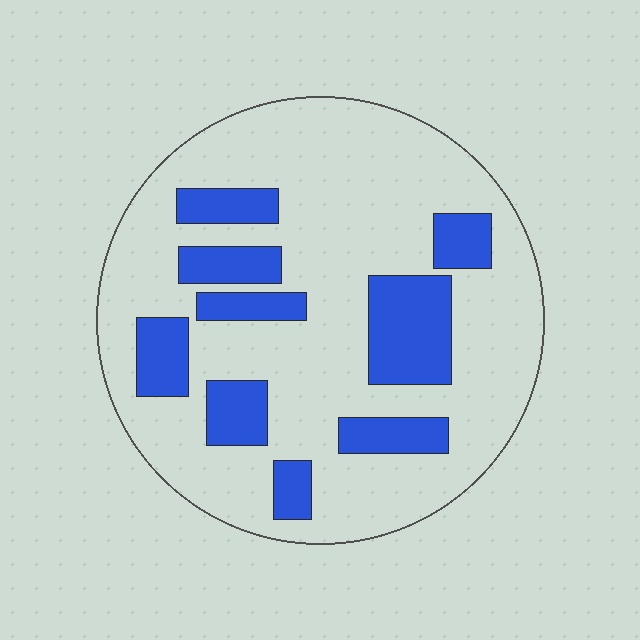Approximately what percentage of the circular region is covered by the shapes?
Approximately 25%.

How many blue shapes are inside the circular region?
9.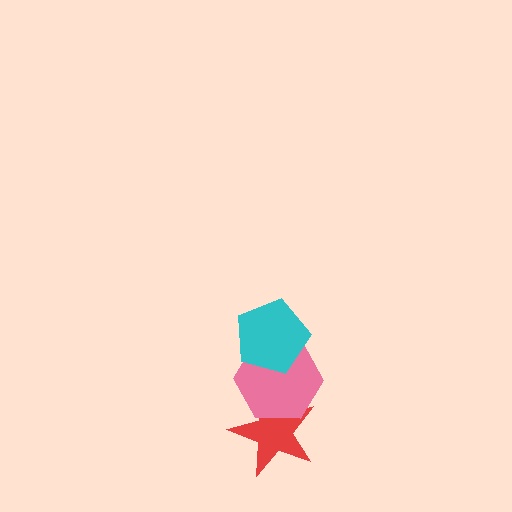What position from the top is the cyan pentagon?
The cyan pentagon is 1st from the top.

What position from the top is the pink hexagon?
The pink hexagon is 2nd from the top.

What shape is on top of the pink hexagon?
The cyan pentagon is on top of the pink hexagon.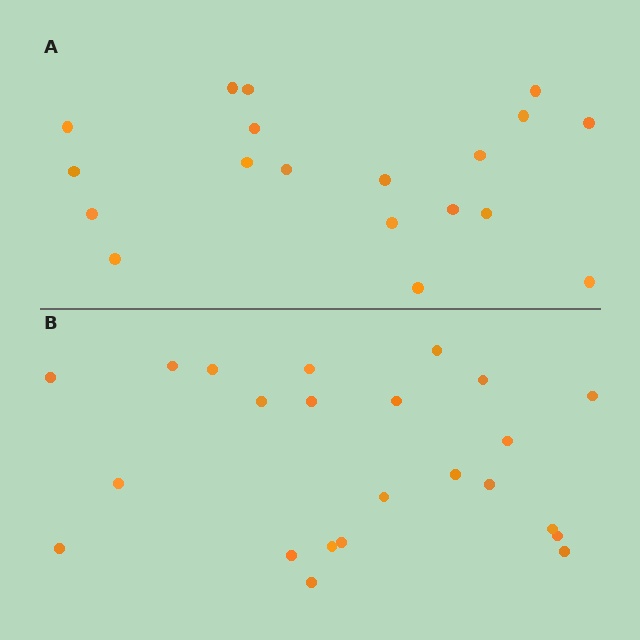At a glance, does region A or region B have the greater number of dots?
Region B (the bottom region) has more dots.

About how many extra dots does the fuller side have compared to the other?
Region B has about 4 more dots than region A.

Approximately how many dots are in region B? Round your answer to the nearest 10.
About 20 dots. (The exact count is 23, which rounds to 20.)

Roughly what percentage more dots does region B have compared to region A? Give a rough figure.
About 20% more.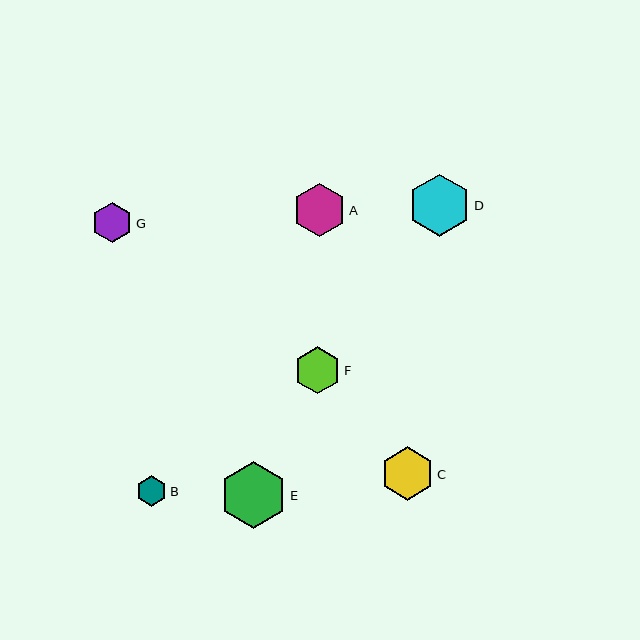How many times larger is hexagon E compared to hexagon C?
Hexagon E is approximately 1.3 times the size of hexagon C.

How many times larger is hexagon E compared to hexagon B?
Hexagon E is approximately 2.2 times the size of hexagon B.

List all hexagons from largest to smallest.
From largest to smallest: E, D, C, A, F, G, B.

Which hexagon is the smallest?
Hexagon B is the smallest with a size of approximately 31 pixels.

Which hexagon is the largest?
Hexagon E is the largest with a size of approximately 67 pixels.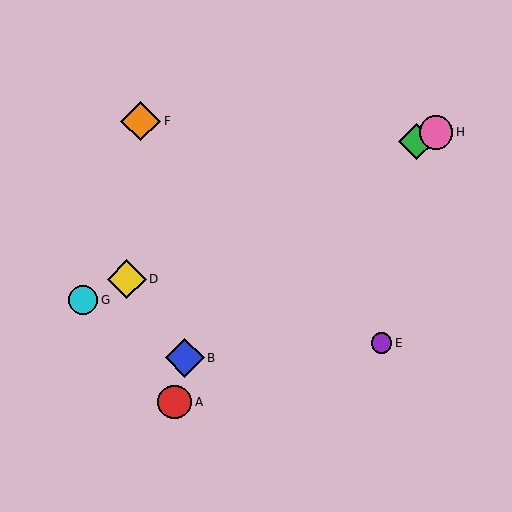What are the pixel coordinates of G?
Object G is at (83, 300).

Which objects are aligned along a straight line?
Objects C, D, G, H are aligned along a straight line.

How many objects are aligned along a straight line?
4 objects (C, D, G, H) are aligned along a straight line.